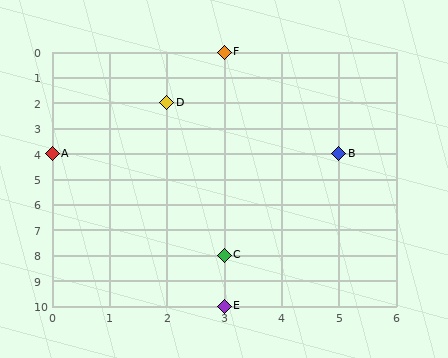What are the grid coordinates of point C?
Point C is at grid coordinates (3, 8).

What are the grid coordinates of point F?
Point F is at grid coordinates (3, 0).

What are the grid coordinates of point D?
Point D is at grid coordinates (2, 2).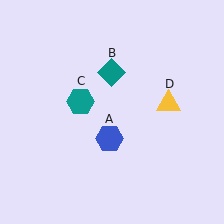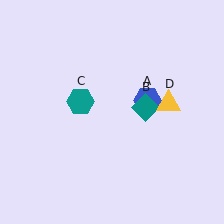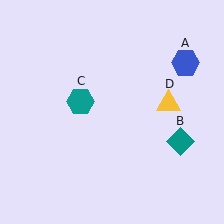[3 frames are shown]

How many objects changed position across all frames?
2 objects changed position: blue hexagon (object A), teal diamond (object B).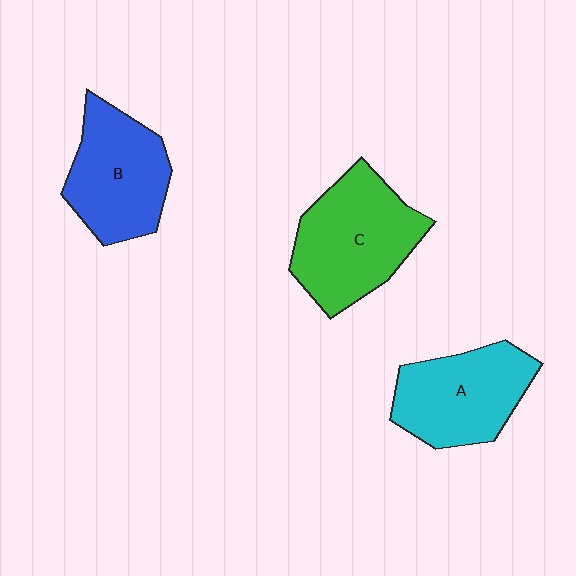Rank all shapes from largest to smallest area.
From largest to smallest: C (green), A (cyan), B (blue).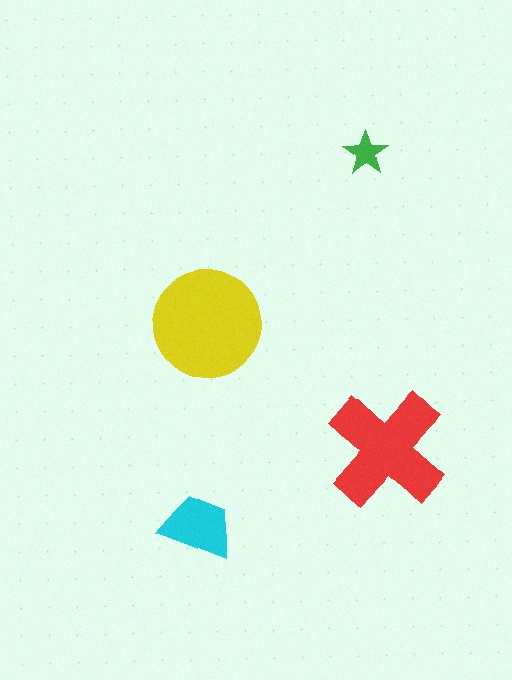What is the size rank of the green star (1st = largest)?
4th.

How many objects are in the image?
There are 4 objects in the image.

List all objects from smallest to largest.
The green star, the cyan trapezoid, the red cross, the yellow circle.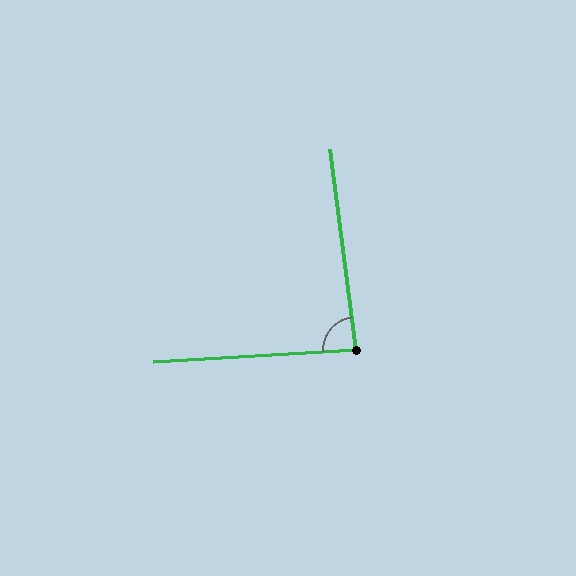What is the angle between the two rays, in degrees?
Approximately 86 degrees.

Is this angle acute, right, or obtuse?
It is approximately a right angle.